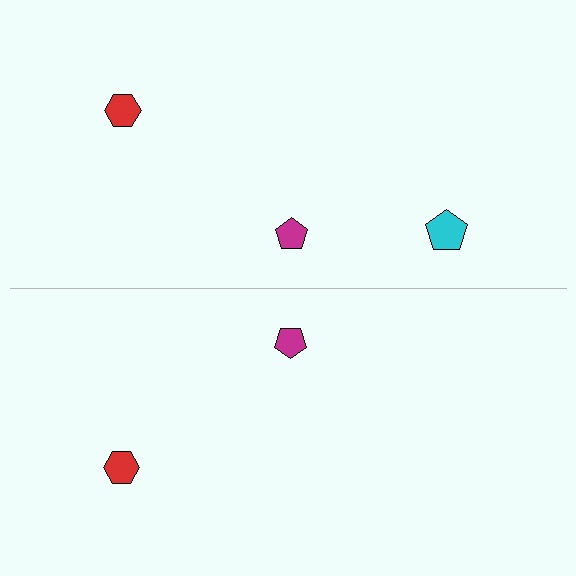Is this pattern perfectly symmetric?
No, the pattern is not perfectly symmetric. A cyan pentagon is missing from the bottom side.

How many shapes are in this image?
There are 5 shapes in this image.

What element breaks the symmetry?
A cyan pentagon is missing from the bottom side.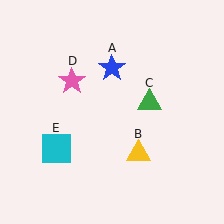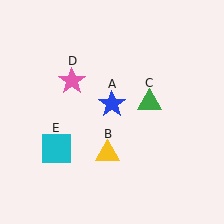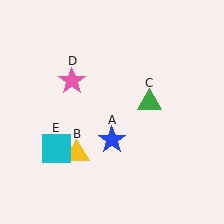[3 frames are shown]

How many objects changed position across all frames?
2 objects changed position: blue star (object A), yellow triangle (object B).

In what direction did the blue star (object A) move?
The blue star (object A) moved down.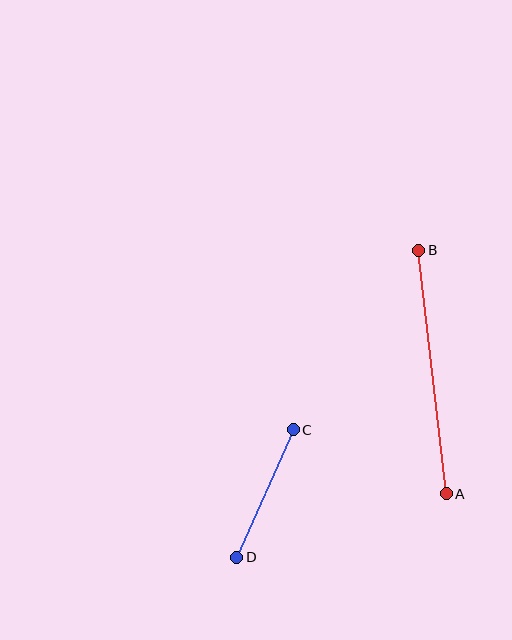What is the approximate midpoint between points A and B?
The midpoint is at approximately (432, 372) pixels.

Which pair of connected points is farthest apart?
Points A and B are farthest apart.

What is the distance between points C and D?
The distance is approximately 139 pixels.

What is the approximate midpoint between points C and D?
The midpoint is at approximately (265, 494) pixels.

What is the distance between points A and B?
The distance is approximately 245 pixels.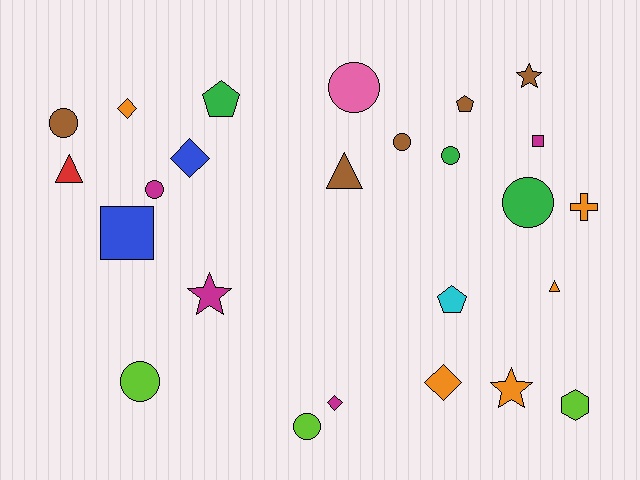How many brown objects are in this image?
There are 5 brown objects.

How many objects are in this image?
There are 25 objects.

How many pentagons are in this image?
There are 3 pentagons.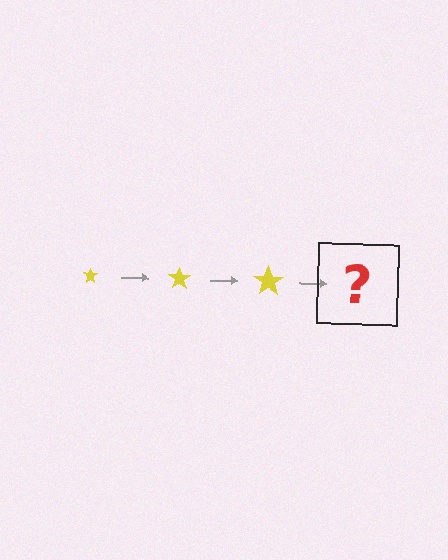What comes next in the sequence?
The next element should be a yellow star, larger than the previous one.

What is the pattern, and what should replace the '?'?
The pattern is that the star gets progressively larger each step. The '?' should be a yellow star, larger than the previous one.